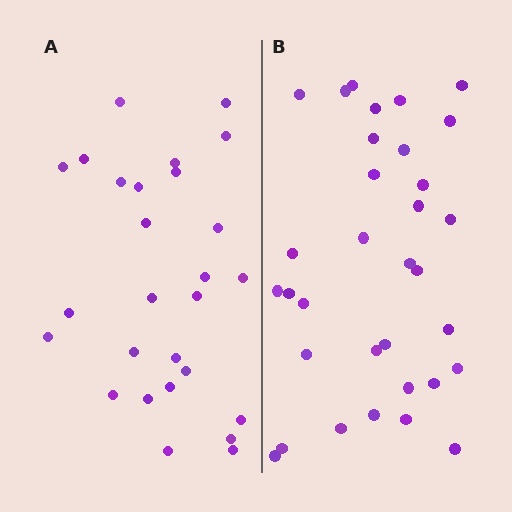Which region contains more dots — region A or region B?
Region B (the right region) has more dots.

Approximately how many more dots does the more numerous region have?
Region B has about 6 more dots than region A.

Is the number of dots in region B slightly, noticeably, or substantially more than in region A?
Region B has only slightly more — the two regions are fairly close. The ratio is roughly 1.2 to 1.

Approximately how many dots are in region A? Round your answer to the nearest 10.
About 30 dots. (The exact count is 27, which rounds to 30.)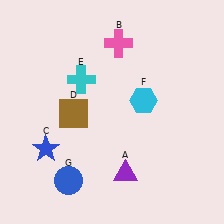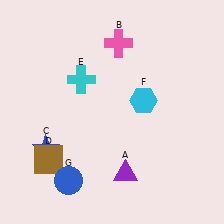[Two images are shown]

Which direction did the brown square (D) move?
The brown square (D) moved down.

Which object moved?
The brown square (D) moved down.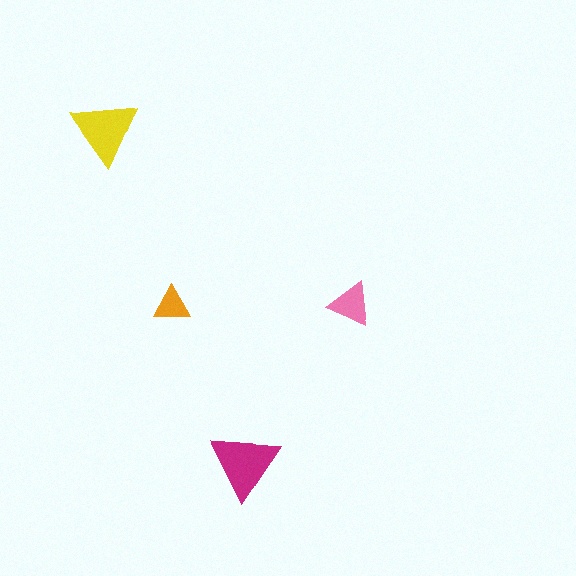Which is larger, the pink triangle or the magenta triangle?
The magenta one.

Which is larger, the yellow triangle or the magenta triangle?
The magenta one.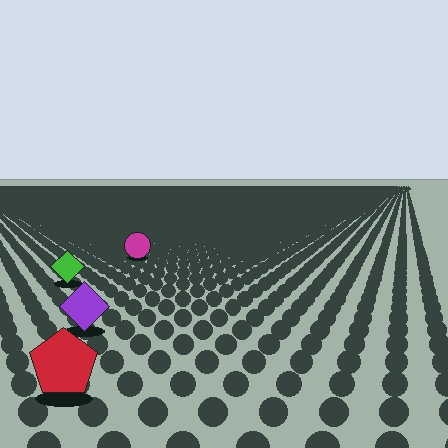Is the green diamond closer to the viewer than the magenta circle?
Yes. The green diamond is closer — you can tell from the texture gradient: the ground texture is coarser near it.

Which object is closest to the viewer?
The red pentagon is closest. The texture marks near it are larger and more spread out.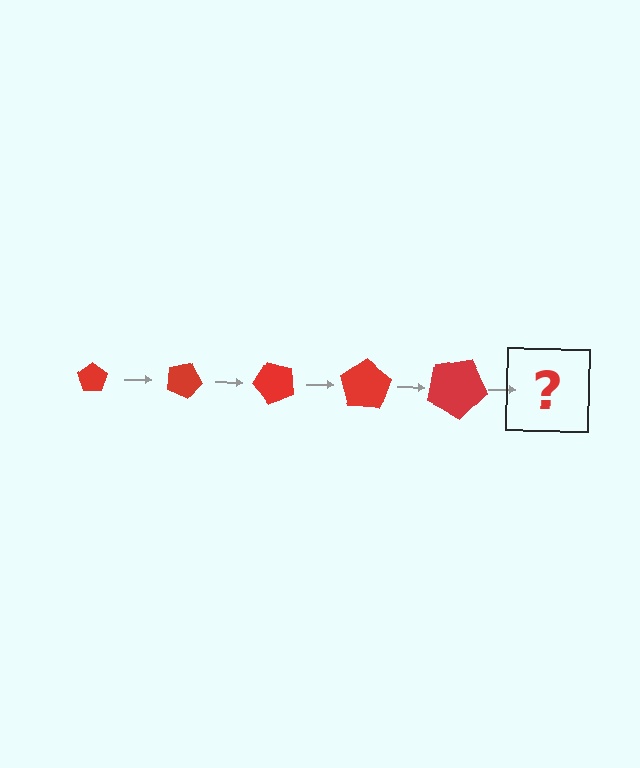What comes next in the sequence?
The next element should be a pentagon, larger than the previous one and rotated 125 degrees from the start.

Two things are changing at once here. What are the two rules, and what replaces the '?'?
The two rules are that the pentagon grows larger each step and it rotates 25 degrees each step. The '?' should be a pentagon, larger than the previous one and rotated 125 degrees from the start.